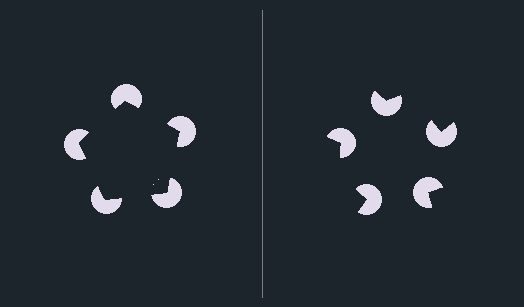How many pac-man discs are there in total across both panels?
10 — 5 on each side.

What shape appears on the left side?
An illusory pentagon.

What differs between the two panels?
The pac-man discs are positioned identically on both sides; only the wedge orientations differ. On the left they align to a pentagon; on the right they are misaligned.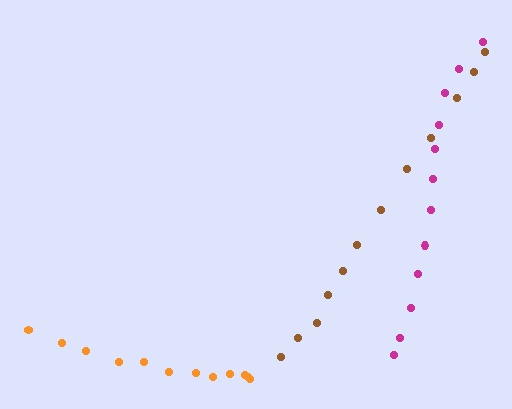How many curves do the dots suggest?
There are 3 distinct paths.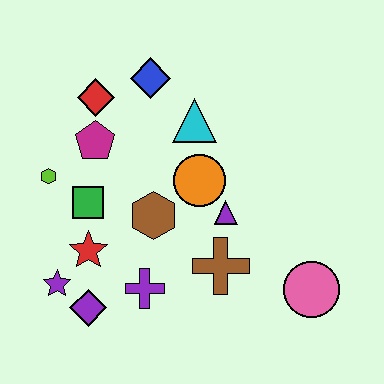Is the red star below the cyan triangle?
Yes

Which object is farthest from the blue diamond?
The pink circle is farthest from the blue diamond.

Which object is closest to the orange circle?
The purple triangle is closest to the orange circle.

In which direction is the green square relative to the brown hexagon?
The green square is to the left of the brown hexagon.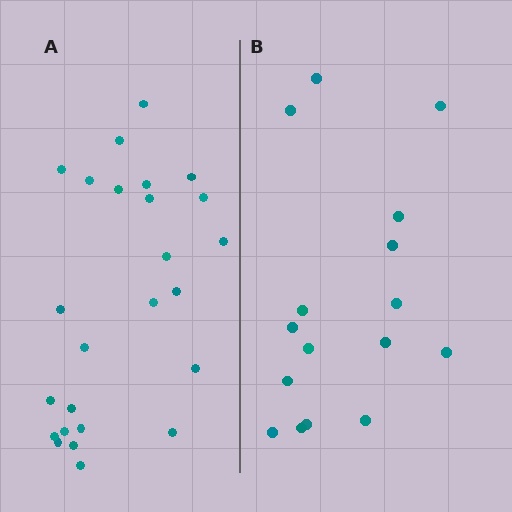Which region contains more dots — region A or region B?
Region A (the left region) has more dots.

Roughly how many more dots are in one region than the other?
Region A has roughly 8 or so more dots than region B.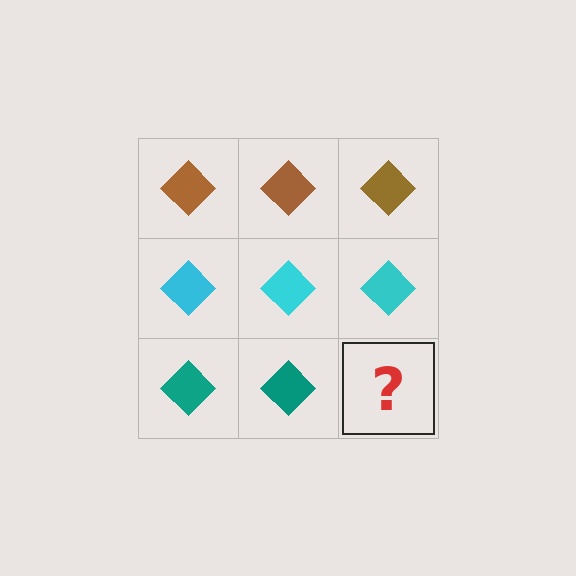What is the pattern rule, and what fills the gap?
The rule is that each row has a consistent color. The gap should be filled with a teal diamond.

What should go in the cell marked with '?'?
The missing cell should contain a teal diamond.